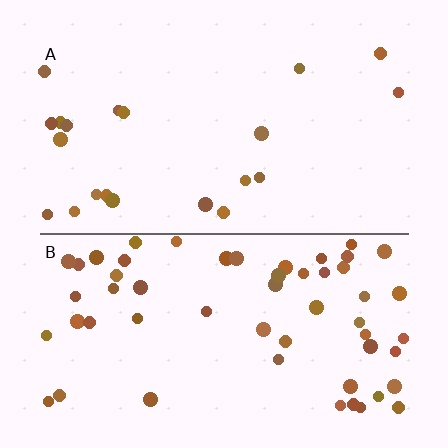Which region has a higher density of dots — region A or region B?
B (the bottom).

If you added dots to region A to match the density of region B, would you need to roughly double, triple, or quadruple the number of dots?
Approximately triple.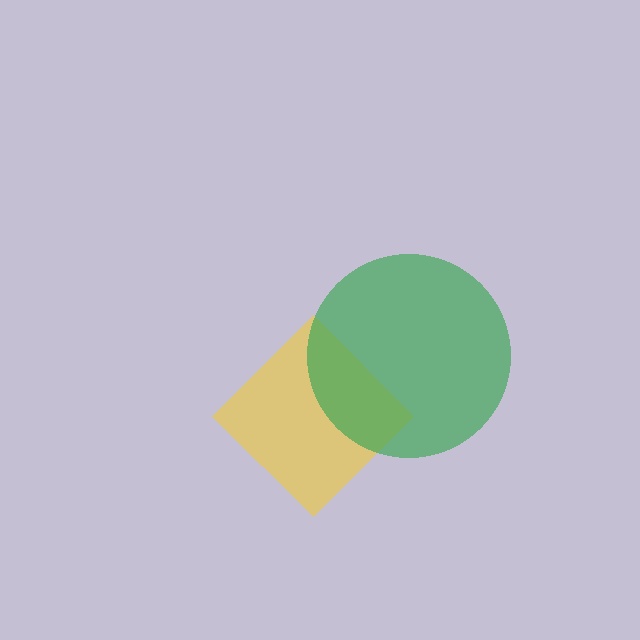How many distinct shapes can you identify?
There are 2 distinct shapes: a yellow diamond, a green circle.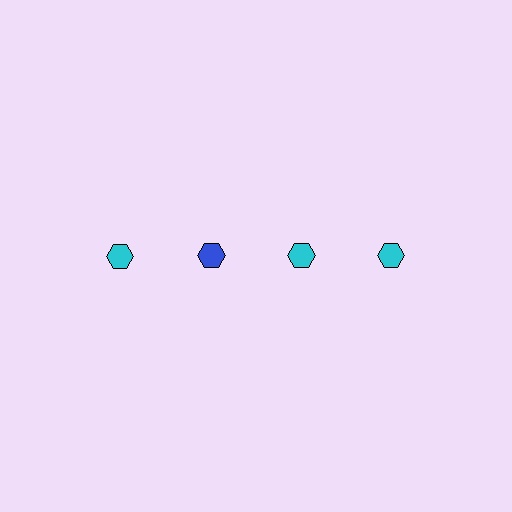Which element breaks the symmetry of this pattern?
The blue hexagon in the top row, second from left column breaks the symmetry. All other shapes are cyan hexagons.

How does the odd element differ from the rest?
It has a different color: blue instead of cyan.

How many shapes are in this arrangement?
There are 4 shapes arranged in a grid pattern.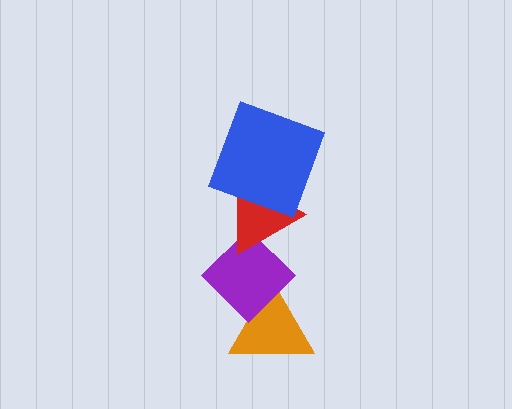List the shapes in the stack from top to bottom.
From top to bottom: the blue square, the red triangle, the purple diamond, the orange triangle.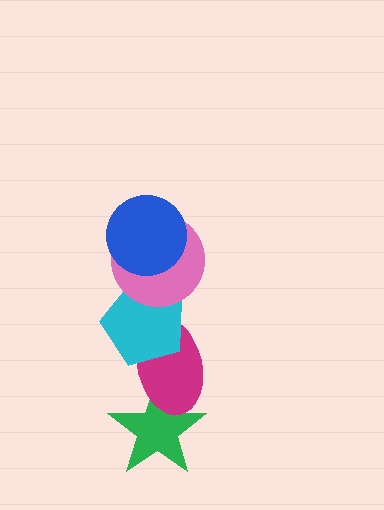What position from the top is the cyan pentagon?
The cyan pentagon is 3rd from the top.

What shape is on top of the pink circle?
The blue circle is on top of the pink circle.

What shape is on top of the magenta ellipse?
The cyan pentagon is on top of the magenta ellipse.